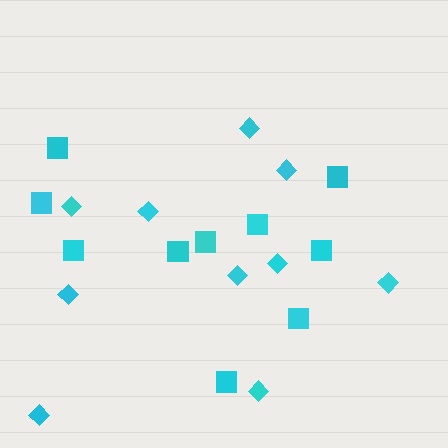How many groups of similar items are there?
There are 2 groups: one group of squares (10) and one group of diamonds (10).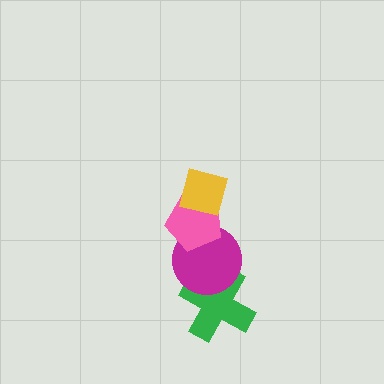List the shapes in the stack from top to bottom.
From top to bottom: the yellow square, the pink pentagon, the magenta circle, the green cross.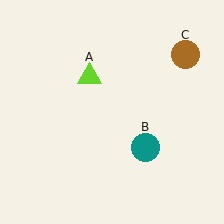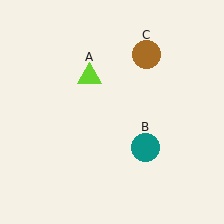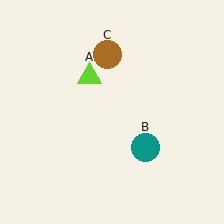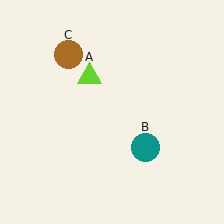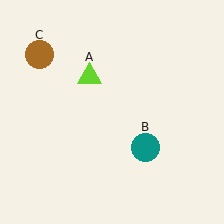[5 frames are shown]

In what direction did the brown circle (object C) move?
The brown circle (object C) moved left.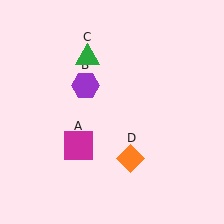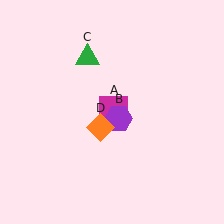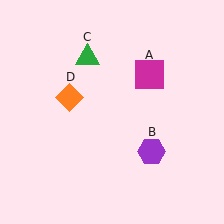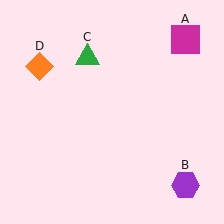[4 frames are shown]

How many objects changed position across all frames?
3 objects changed position: magenta square (object A), purple hexagon (object B), orange diamond (object D).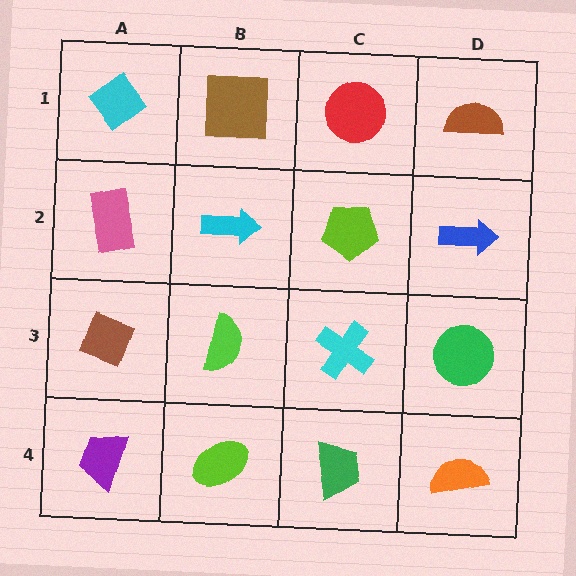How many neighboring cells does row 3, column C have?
4.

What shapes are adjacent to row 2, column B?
A brown square (row 1, column B), a lime semicircle (row 3, column B), a pink rectangle (row 2, column A), a lime pentagon (row 2, column C).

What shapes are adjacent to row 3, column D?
A blue arrow (row 2, column D), an orange semicircle (row 4, column D), a cyan cross (row 3, column C).